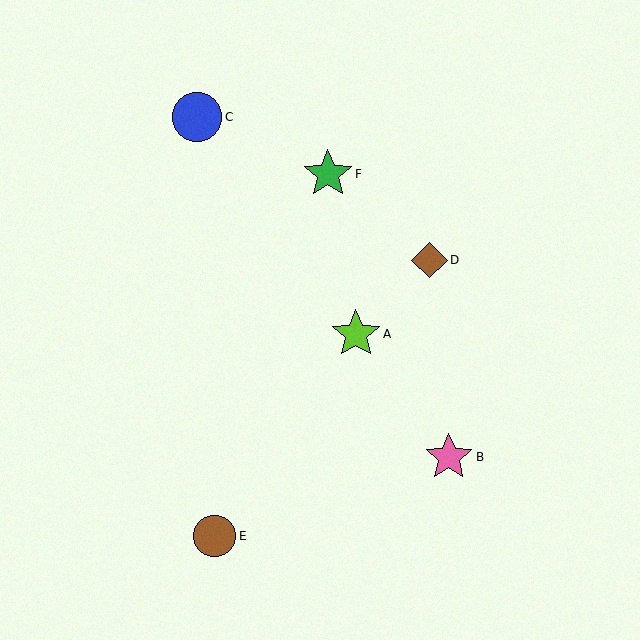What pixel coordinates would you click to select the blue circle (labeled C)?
Click at (197, 117) to select the blue circle C.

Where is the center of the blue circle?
The center of the blue circle is at (197, 117).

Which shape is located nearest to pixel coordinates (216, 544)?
The brown circle (labeled E) at (215, 536) is nearest to that location.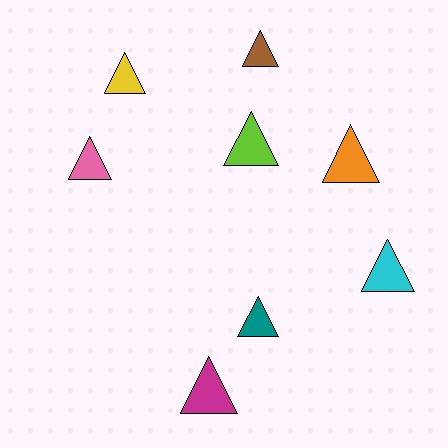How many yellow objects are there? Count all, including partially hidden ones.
There is 1 yellow object.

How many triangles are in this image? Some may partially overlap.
There are 8 triangles.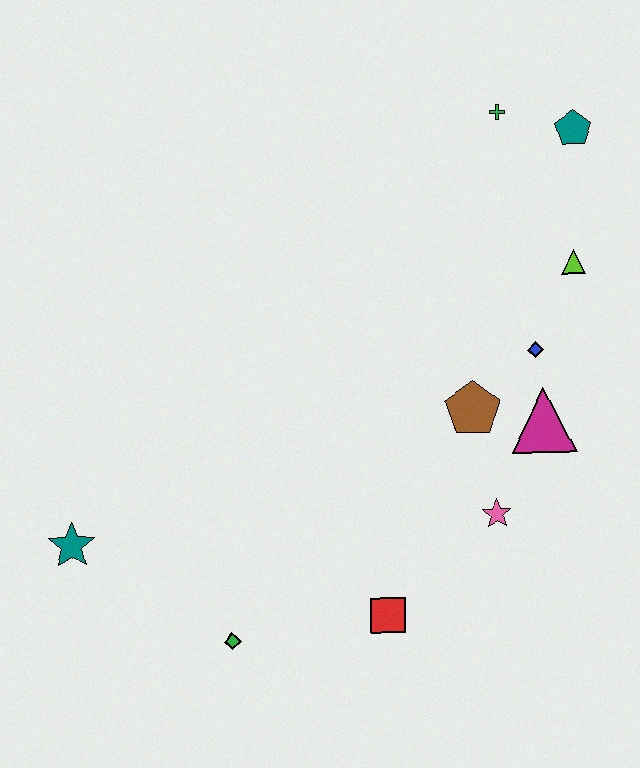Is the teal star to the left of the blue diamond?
Yes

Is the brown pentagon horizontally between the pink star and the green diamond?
Yes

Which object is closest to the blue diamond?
The magenta triangle is closest to the blue diamond.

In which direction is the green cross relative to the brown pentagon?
The green cross is above the brown pentagon.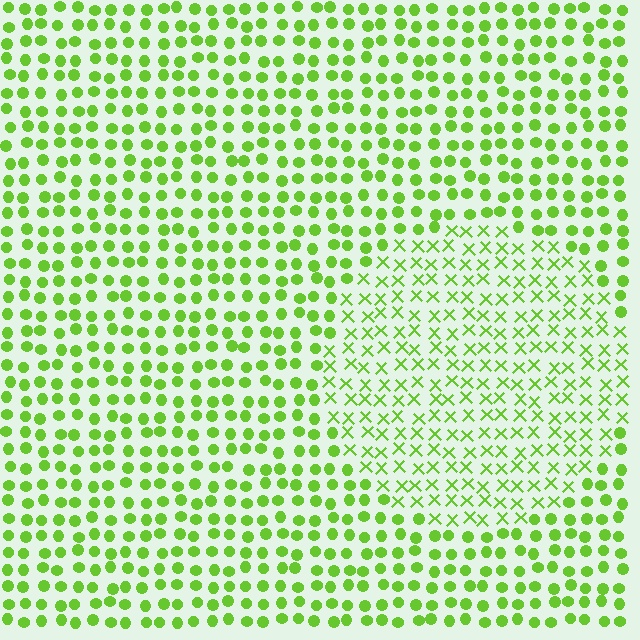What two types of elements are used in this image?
The image uses X marks inside the circle region and circles outside it.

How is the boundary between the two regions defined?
The boundary is defined by a change in element shape: X marks inside vs. circles outside. All elements share the same color and spacing.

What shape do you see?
I see a circle.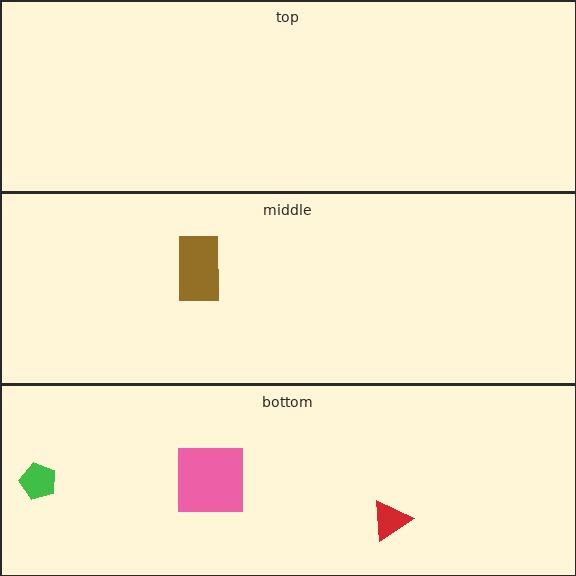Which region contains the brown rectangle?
The middle region.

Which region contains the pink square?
The bottom region.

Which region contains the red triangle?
The bottom region.